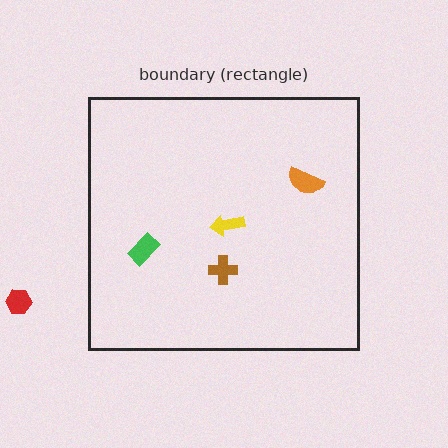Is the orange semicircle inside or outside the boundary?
Inside.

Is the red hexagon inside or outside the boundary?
Outside.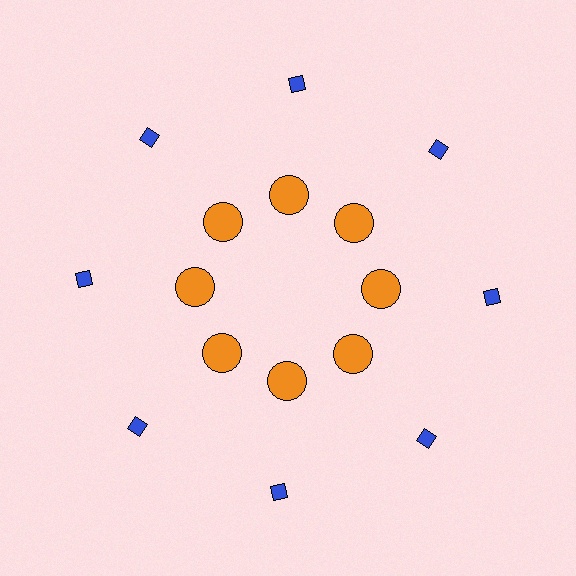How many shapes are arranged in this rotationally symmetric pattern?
There are 16 shapes, arranged in 8 groups of 2.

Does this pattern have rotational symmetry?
Yes, this pattern has 8-fold rotational symmetry. It looks the same after rotating 45 degrees around the center.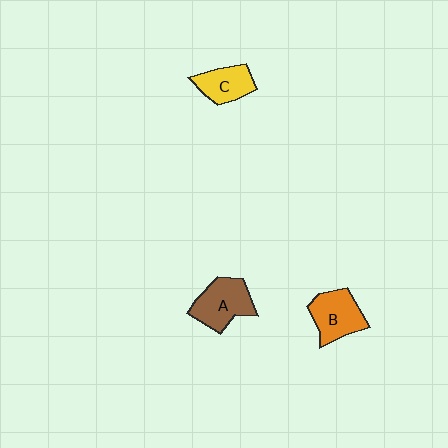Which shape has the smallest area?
Shape C (yellow).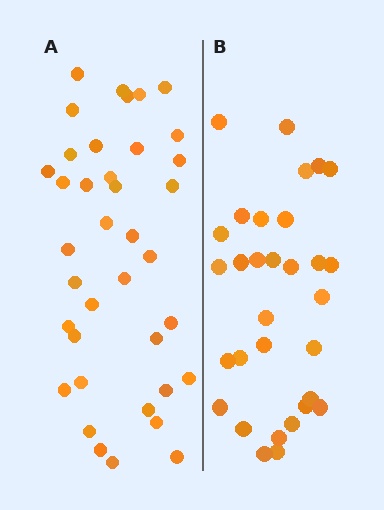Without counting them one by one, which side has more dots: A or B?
Region A (the left region) has more dots.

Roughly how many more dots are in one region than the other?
Region A has roughly 8 or so more dots than region B.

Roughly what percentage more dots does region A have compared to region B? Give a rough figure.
About 25% more.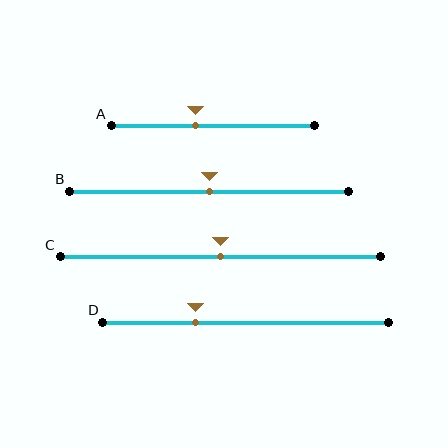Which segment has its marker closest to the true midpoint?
Segment B has its marker closest to the true midpoint.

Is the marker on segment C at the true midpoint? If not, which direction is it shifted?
Yes, the marker on segment C is at the true midpoint.